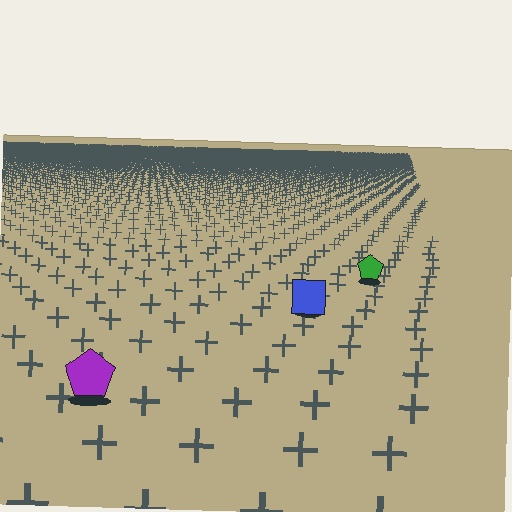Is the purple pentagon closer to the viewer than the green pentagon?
Yes. The purple pentagon is closer — you can tell from the texture gradient: the ground texture is coarser near it.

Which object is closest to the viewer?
The purple pentagon is closest. The texture marks near it are larger and more spread out.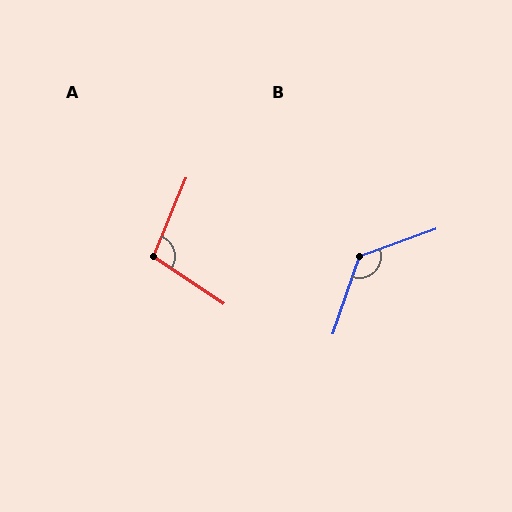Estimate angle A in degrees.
Approximately 101 degrees.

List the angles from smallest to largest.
A (101°), B (129°).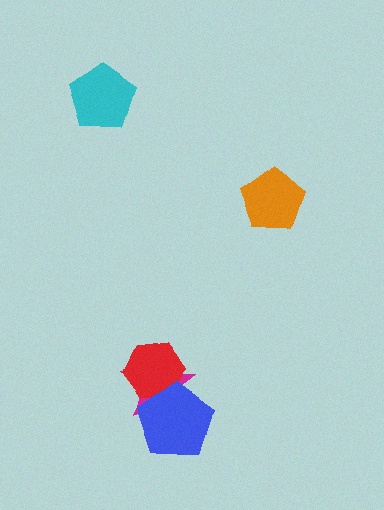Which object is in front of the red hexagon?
The blue pentagon is in front of the red hexagon.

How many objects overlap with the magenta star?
2 objects overlap with the magenta star.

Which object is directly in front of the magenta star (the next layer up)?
The red hexagon is directly in front of the magenta star.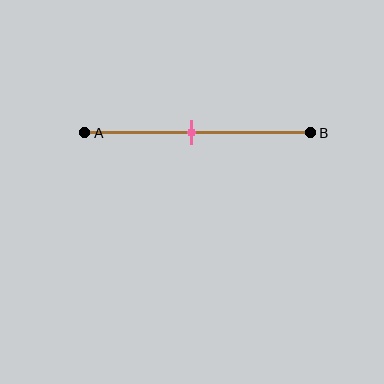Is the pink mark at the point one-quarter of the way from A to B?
No, the mark is at about 45% from A, not at the 25% one-quarter point.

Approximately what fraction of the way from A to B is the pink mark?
The pink mark is approximately 45% of the way from A to B.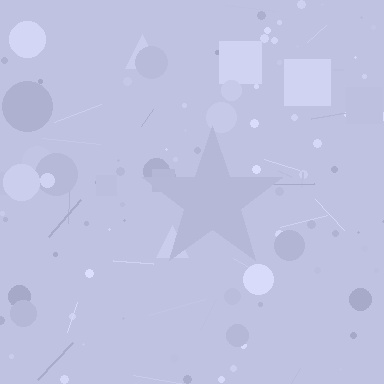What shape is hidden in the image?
A star is hidden in the image.